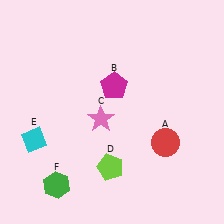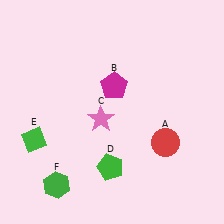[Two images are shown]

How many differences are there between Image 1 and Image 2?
There are 2 differences between the two images.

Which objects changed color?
D changed from lime to green. E changed from cyan to green.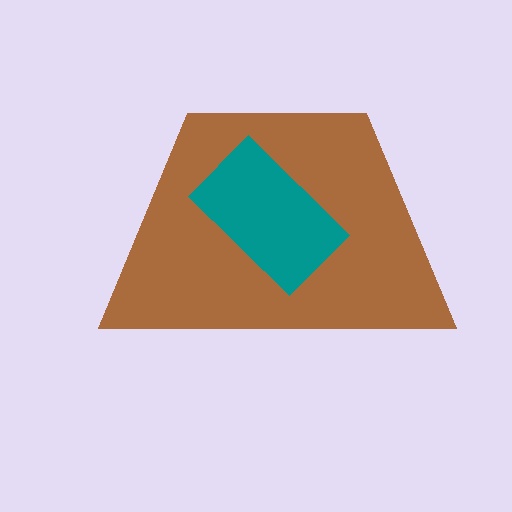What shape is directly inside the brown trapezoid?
The teal rectangle.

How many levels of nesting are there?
2.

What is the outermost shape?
The brown trapezoid.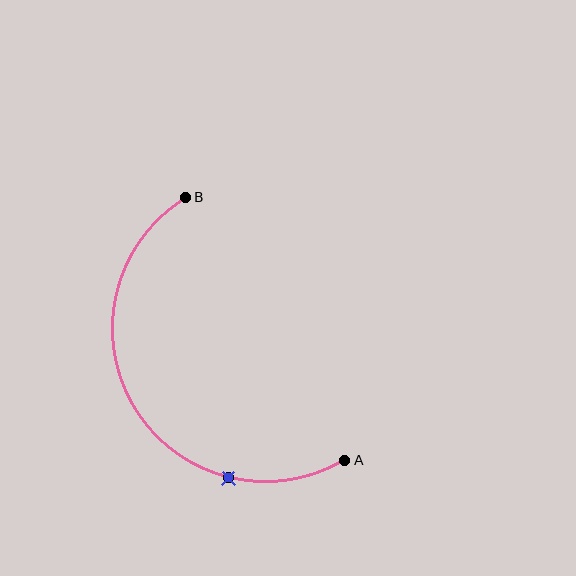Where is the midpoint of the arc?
The arc midpoint is the point on the curve farthest from the straight line joining A and B. It sits to the left of that line.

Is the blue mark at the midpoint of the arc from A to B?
No. The blue mark lies on the arc but is closer to endpoint A. The arc midpoint would be at the point on the curve equidistant along the arc from both A and B.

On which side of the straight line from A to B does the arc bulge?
The arc bulges to the left of the straight line connecting A and B.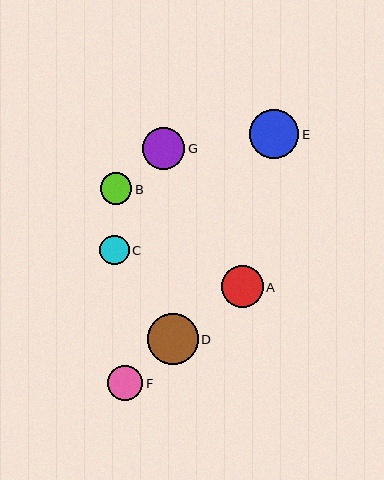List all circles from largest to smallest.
From largest to smallest: D, E, G, A, F, B, C.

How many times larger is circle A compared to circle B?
Circle A is approximately 1.3 times the size of circle B.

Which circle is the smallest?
Circle C is the smallest with a size of approximately 30 pixels.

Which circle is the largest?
Circle D is the largest with a size of approximately 51 pixels.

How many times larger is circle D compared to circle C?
Circle D is approximately 1.7 times the size of circle C.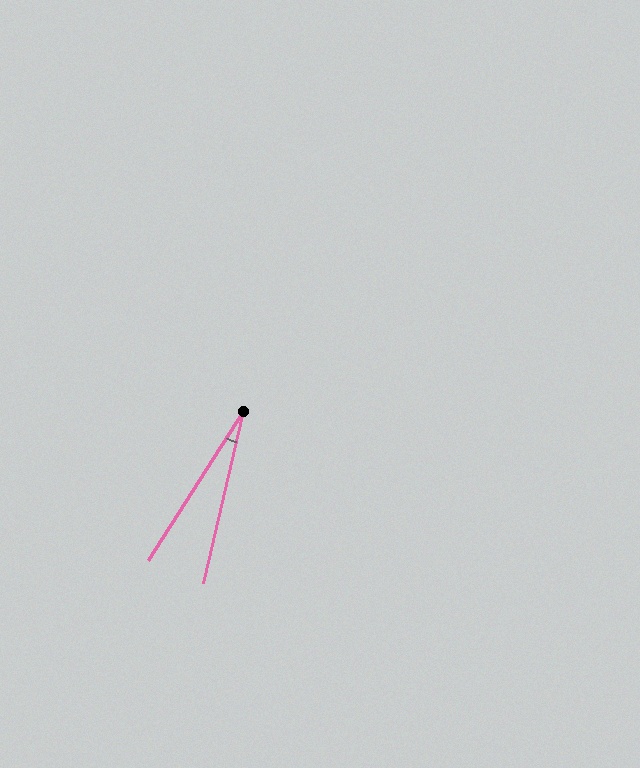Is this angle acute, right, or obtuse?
It is acute.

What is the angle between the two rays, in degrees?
Approximately 19 degrees.